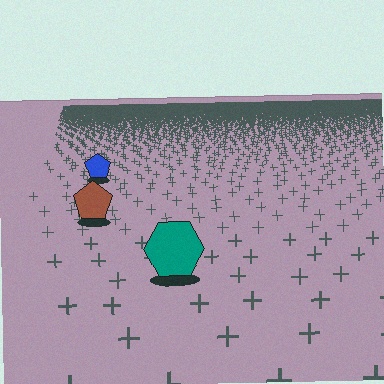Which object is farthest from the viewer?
The blue pentagon is farthest from the viewer. It appears smaller and the ground texture around it is denser.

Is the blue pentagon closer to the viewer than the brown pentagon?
No. The brown pentagon is closer — you can tell from the texture gradient: the ground texture is coarser near it.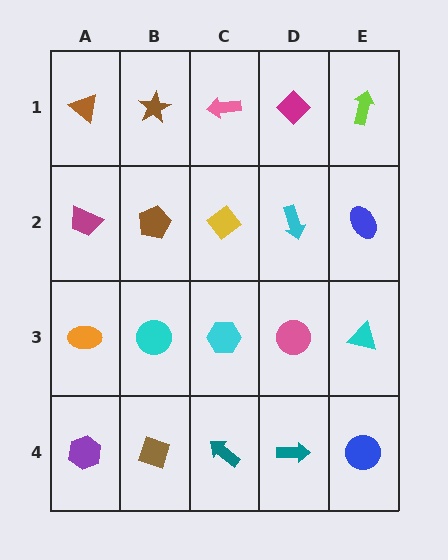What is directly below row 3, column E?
A blue circle.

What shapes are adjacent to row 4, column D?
A pink circle (row 3, column D), a teal arrow (row 4, column C), a blue circle (row 4, column E).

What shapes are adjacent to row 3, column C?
A yellow diamond (row 2, column C), a teal arrow (row 4, column C), a cyan circle (row 3, column B), a pink circle (row 3, column D).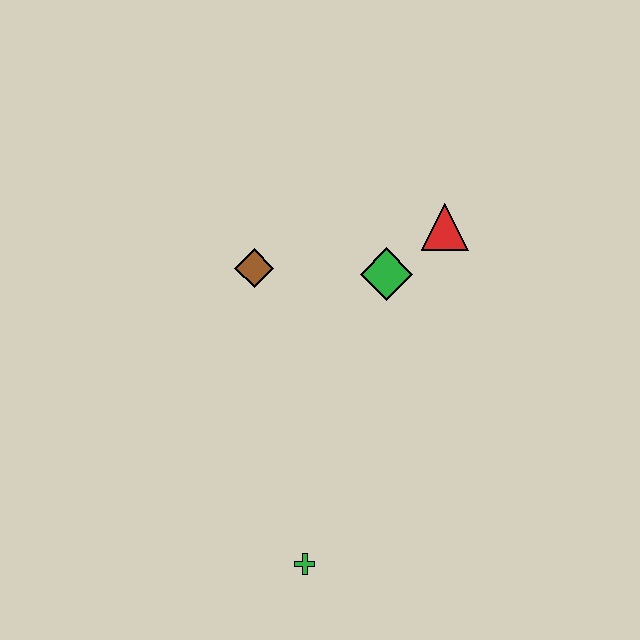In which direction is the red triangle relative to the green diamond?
The red triangle is to the right of the green diamond.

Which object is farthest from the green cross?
The red triangle is farthest from the green cross.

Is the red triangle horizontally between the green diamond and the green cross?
No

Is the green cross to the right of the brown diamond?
Yes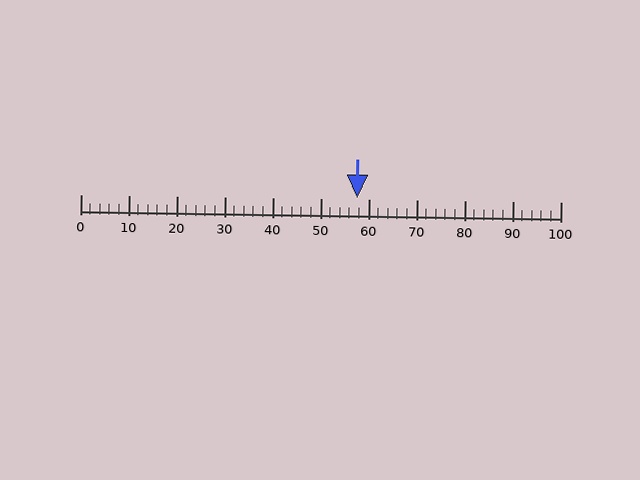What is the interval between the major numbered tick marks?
The major tick marks are spaced 10 units apart.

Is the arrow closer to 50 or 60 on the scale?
The arrow is closer to 60.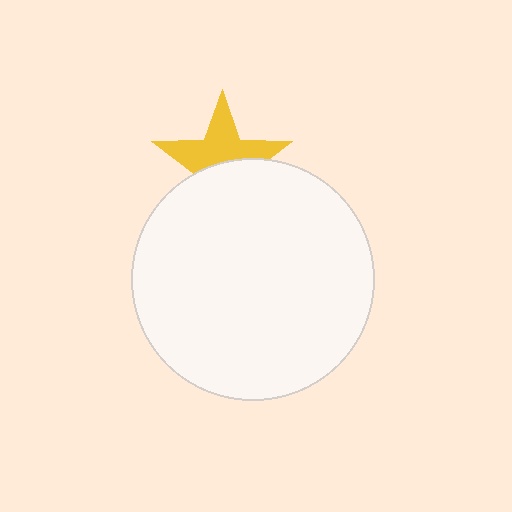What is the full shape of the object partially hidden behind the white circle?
The partially hidden object is a yellow star.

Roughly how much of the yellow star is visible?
About half of it is visible (roughly 53%).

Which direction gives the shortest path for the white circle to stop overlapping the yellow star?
Moving down gives the shortest separation.